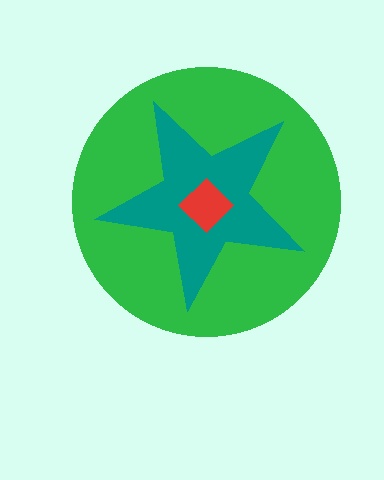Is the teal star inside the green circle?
Yes.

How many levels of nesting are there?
3.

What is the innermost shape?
The red diamond.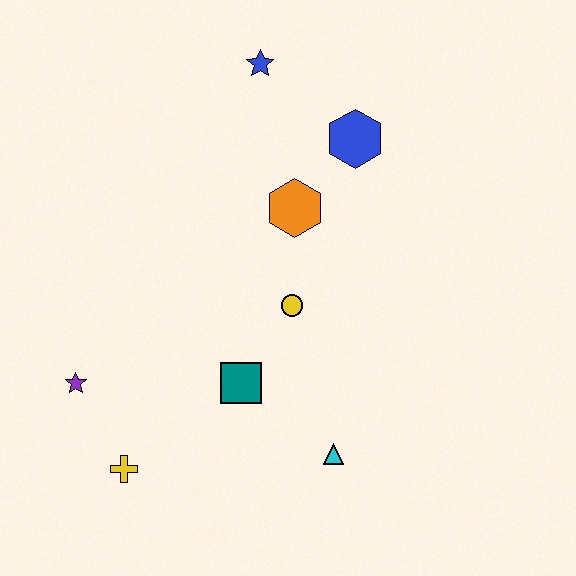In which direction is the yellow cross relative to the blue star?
The yellow cross is below the blue star.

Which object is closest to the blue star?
The blue hexagon is closest to the blue star.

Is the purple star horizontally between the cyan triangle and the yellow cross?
No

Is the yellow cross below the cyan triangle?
Yes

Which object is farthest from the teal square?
The blue star is farthest from the teal square.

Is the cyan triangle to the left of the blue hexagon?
Yes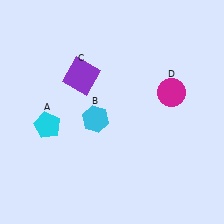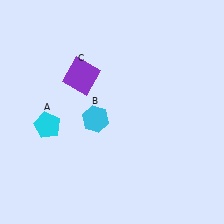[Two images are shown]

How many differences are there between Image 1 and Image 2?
There is 1 difference between the two images.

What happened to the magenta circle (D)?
The magenta circle (D) was removed in Image 2. It was in the top-right area of Image 1.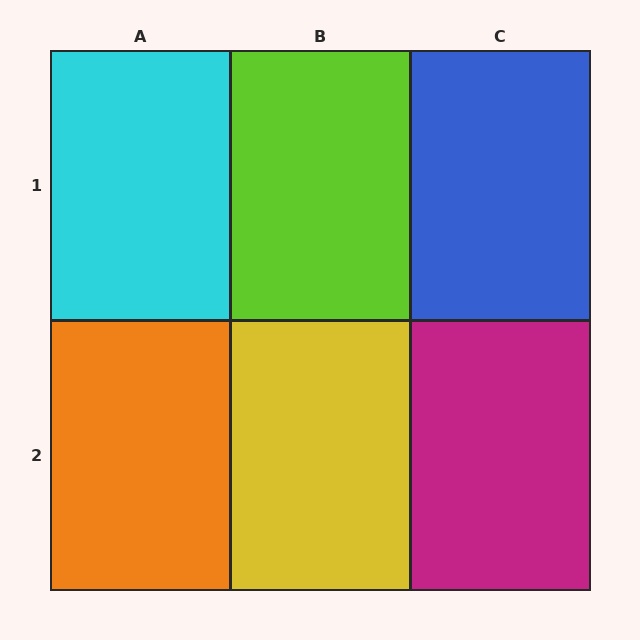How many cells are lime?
1 cell is lime.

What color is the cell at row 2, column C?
Magenta.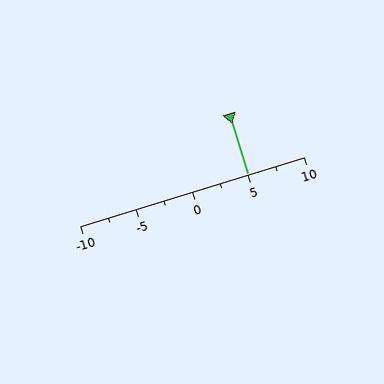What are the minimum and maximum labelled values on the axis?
The axis runs from -10 to 10.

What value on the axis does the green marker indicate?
The marker indicates approximately 5.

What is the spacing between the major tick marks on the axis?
The major ticks are spaced 5 apart.